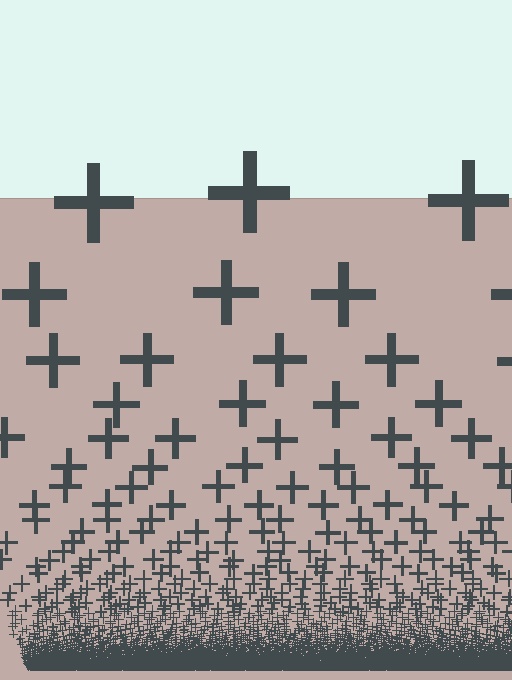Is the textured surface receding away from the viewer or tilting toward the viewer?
The surface appears to tilt toward the viewer. Texture elements get larger and sparser toward the top.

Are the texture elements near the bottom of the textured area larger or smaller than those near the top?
Smaller. The gradient is inverted — elements near the bottom are smaller and denser.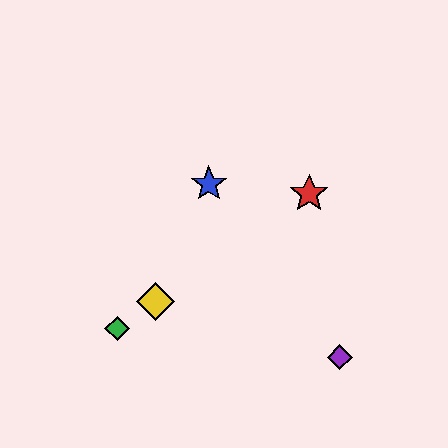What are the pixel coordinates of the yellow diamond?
The yellow diamond is at (155, 302).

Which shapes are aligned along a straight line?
The red star, the green diamond, the yellow diamond are aligned along a straight line.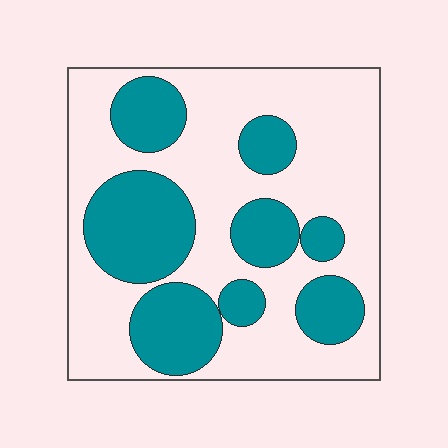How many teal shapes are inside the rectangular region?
8.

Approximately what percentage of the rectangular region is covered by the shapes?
Approximately 35%.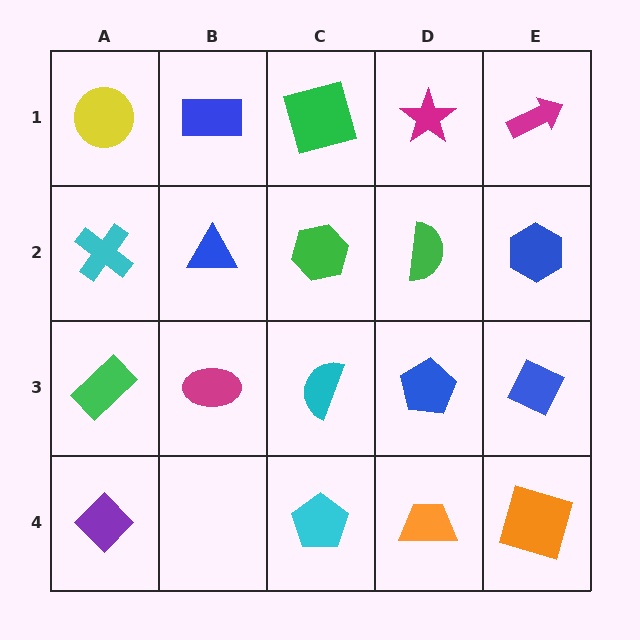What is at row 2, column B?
A blue triangle.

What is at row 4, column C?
A cyan pentagon.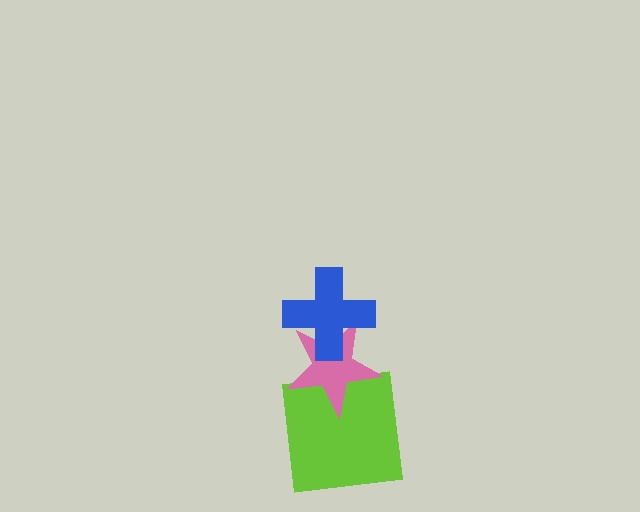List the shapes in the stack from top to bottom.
From top to bottom: the blue cross, the pink star, the lime square.